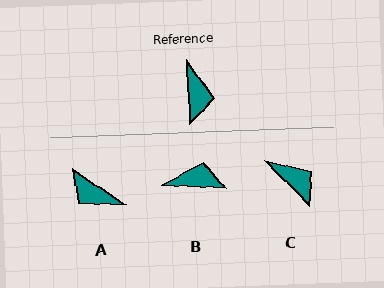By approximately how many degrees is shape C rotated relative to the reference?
Approximately 42 degrees counter-clockwise.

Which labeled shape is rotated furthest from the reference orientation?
A, about 127 degrees away.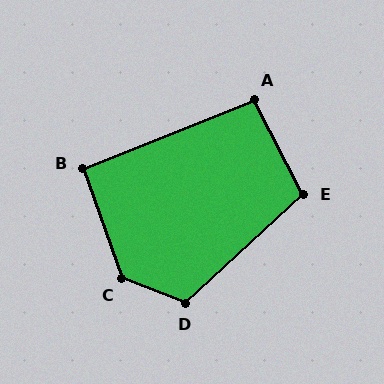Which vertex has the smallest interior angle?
B, at approximately 92 degrees.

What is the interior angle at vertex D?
Approximately 116 degrees (obtuse).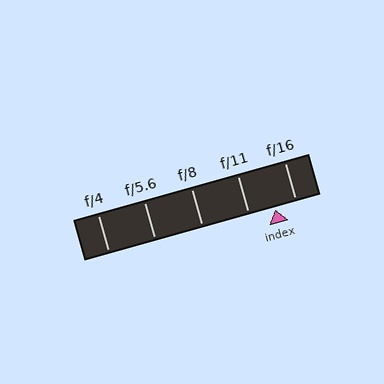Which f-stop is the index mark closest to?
The index mark is closest to f/16.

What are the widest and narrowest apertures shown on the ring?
The widest aperture shown is f/4 and the narrowest is f/16.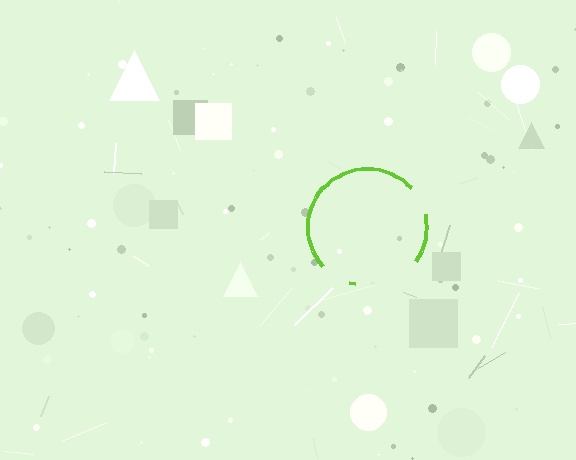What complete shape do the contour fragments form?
The contour fragments form a circle.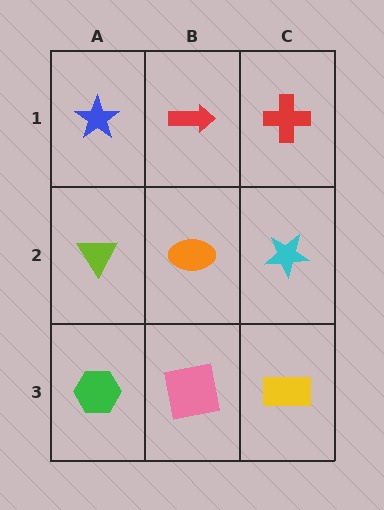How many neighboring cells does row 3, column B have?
3.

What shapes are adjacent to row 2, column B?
A red arrow (row 1, column B), a pink square (row 3, column B), a lime triangle (row 2, column A), a cyan star (row 2, column C).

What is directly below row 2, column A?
A green hexagon.